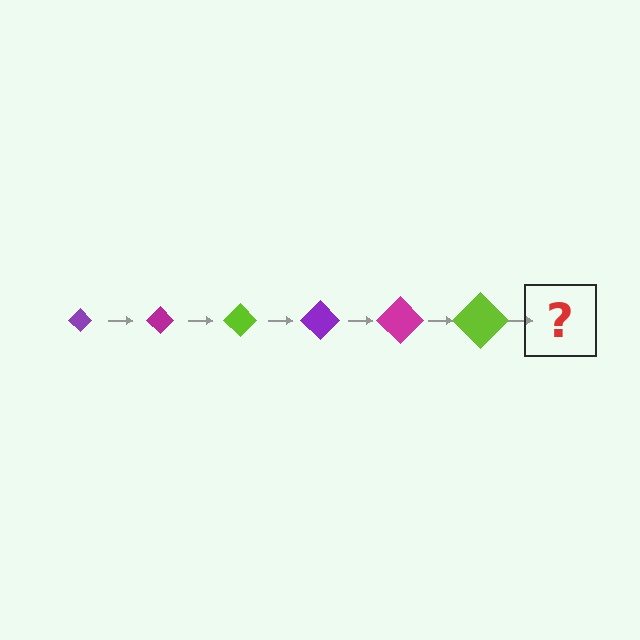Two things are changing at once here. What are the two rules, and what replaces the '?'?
The two rules are that the diamond grows larger each step and the color cycles through purple, magenta, and lime. The '?' should be a purple diamond, larger than the previous one.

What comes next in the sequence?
The next element should be a purple diamond, larger than the previous one.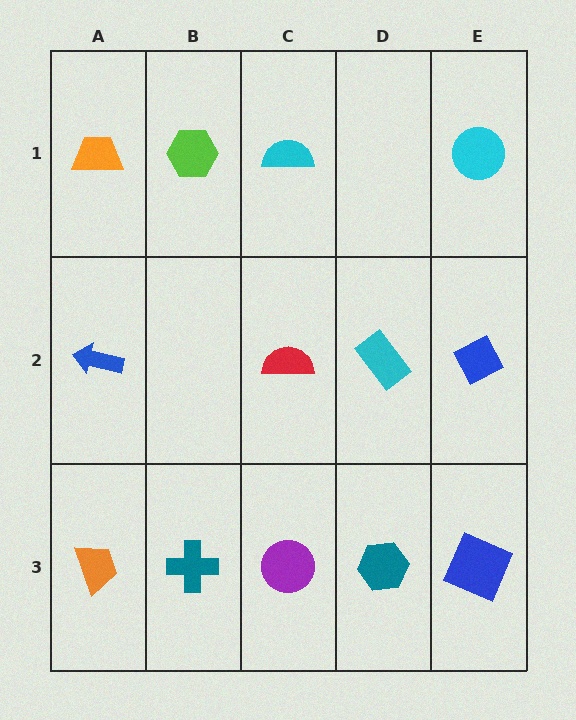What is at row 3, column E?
A blue square.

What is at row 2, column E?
A blue diamond.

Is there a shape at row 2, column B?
No, that cell is empty.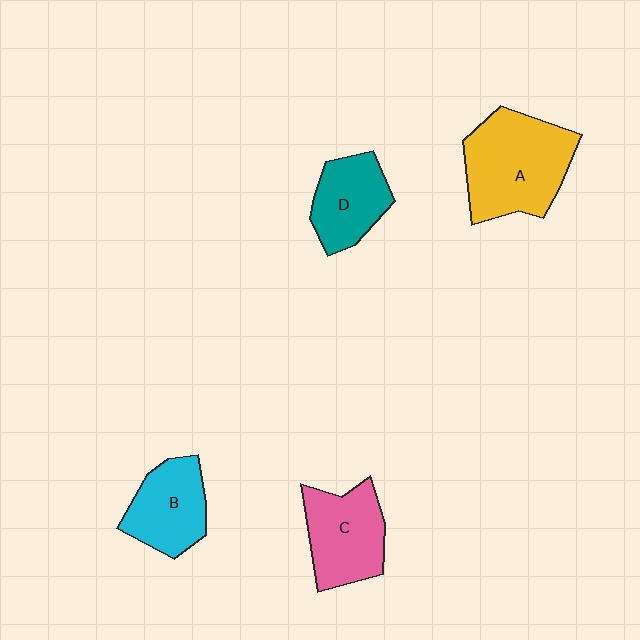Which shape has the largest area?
Shape A (yellow).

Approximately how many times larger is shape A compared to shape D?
Approximately 1.7 times.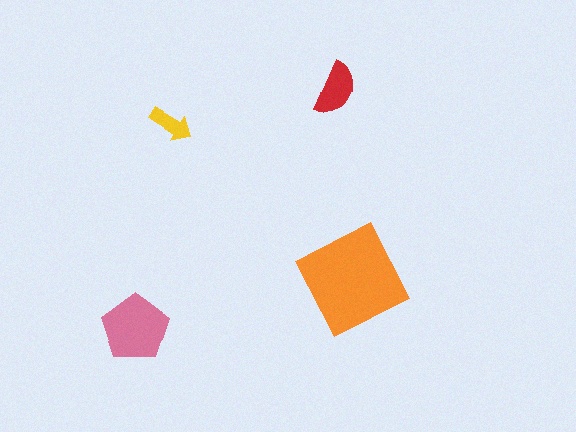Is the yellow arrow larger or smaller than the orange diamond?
Smaller.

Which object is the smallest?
The yellow arrow.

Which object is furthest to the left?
The pink pentagon is leftmost.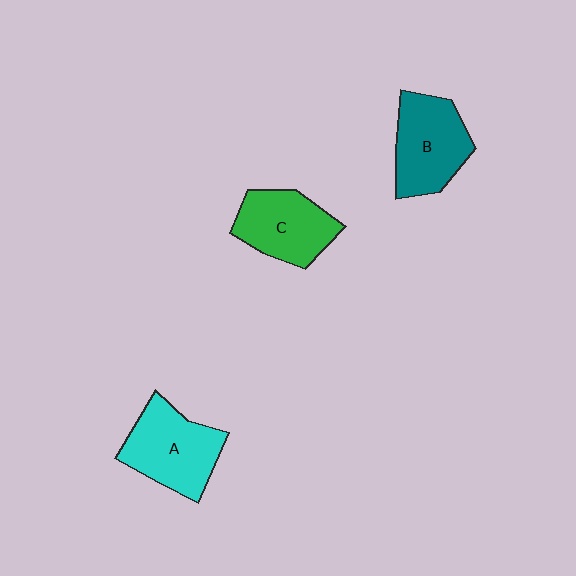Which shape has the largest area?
Shape A (cyan).